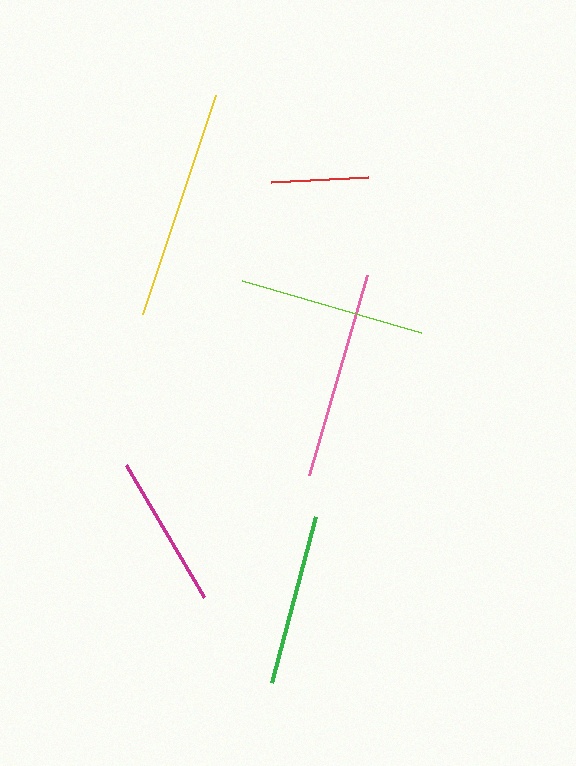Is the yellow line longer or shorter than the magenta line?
The yellow line is longer than the magenta line.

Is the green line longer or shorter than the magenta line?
The green line is longer than the magenta line.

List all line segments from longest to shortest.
From longest to shortest: yellow, pink, lime, green, magenta, red.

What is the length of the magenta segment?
The magenta segment is approximately 153 pixels long.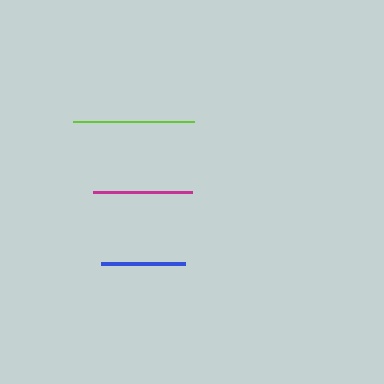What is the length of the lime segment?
The lime segment is approximately 121 pixels long.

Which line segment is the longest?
The lime line is the longest at approximately 121 pixels.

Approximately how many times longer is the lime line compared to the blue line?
The lime line is approximately 1.5 times the length of the blue line.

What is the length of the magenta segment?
The magenta segment is approximately 99 pixels long.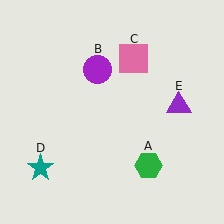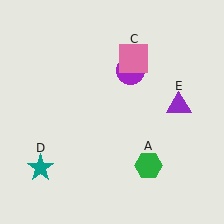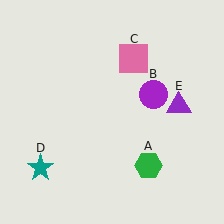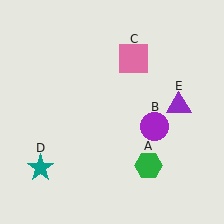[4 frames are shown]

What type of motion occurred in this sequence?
The purple circle (object B) rotated clockwise around the center of the scene.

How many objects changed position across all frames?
1 object changed position: purple circle (object B).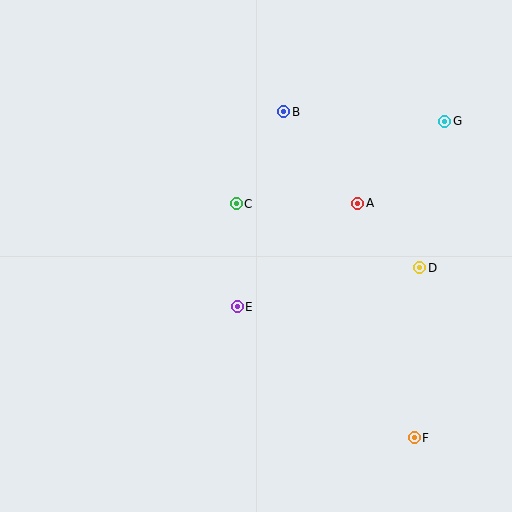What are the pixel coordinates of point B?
Point B is at (284, 112).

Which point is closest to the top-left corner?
Point B is closest to the top-left corner.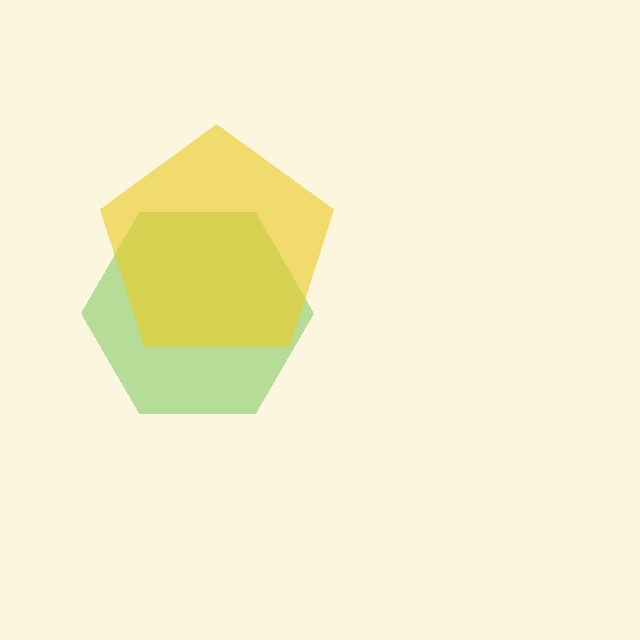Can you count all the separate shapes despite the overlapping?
Yes, there are 2 separate shapes.